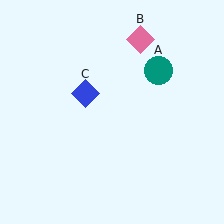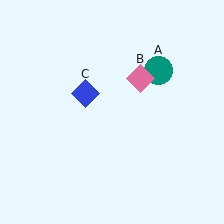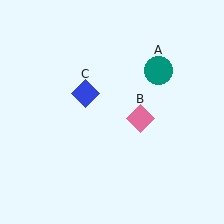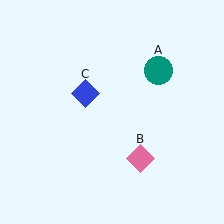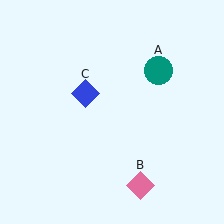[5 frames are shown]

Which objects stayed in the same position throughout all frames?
Teal circle (object A) and blue diamond (object C) remained stationary.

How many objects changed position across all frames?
1 object changed position: pink diamond (object B).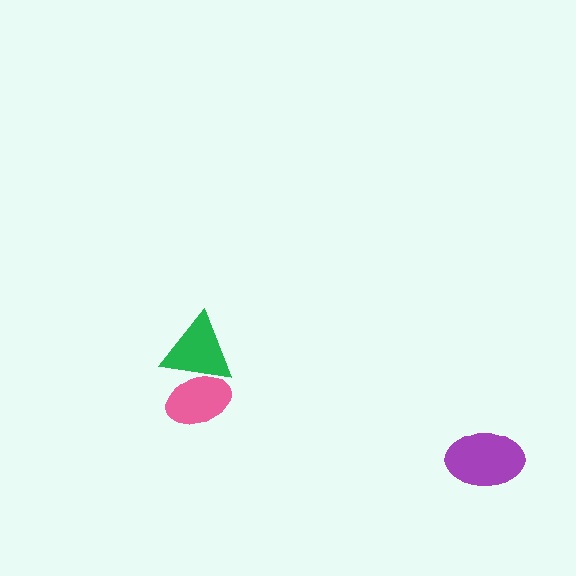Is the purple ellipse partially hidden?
No, no other shape covers it.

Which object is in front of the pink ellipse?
The green triangle is in front of the pink ellipse.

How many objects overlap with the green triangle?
1 object overlaps with the green triangle.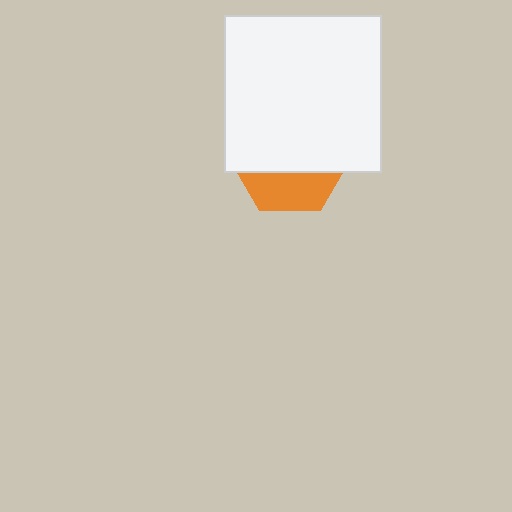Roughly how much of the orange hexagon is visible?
A small part of it is visible (roughly 32%).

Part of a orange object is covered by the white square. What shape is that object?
It is a hexagon.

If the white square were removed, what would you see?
You would see the complete orange hexagon.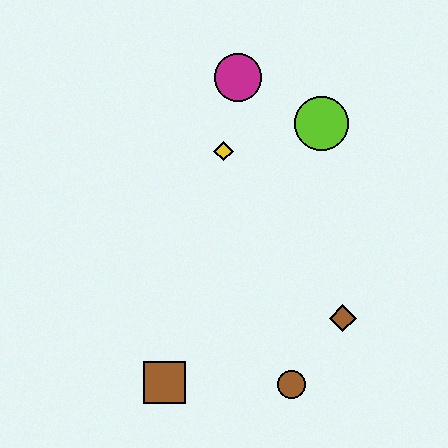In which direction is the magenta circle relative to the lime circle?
The magenta circle is to the left of the lime circle.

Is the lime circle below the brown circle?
No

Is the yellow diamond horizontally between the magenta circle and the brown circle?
No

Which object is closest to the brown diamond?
The brown circle is closest to the brown diamond.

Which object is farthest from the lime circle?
The brown square is farthest from the lime circle.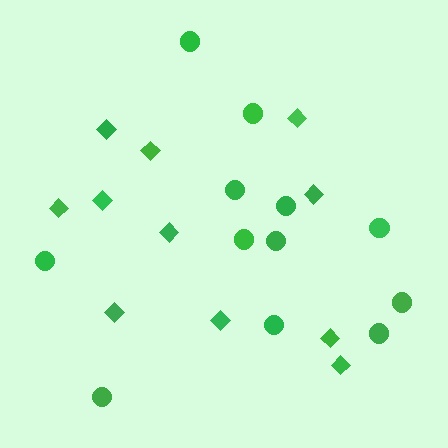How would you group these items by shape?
There are 2 groups: one group of circles (12) and one group of diamonds (11).